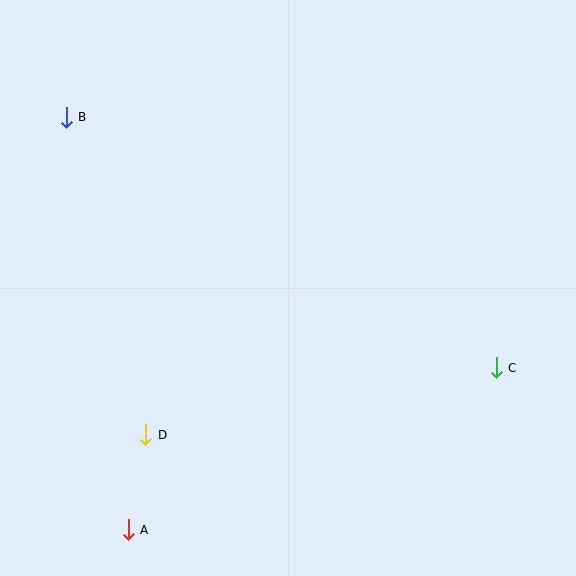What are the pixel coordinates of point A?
Point A is at (128, 530).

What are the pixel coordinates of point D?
Point D is at (146, 435).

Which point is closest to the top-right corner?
Point C is closest to the top-right corner.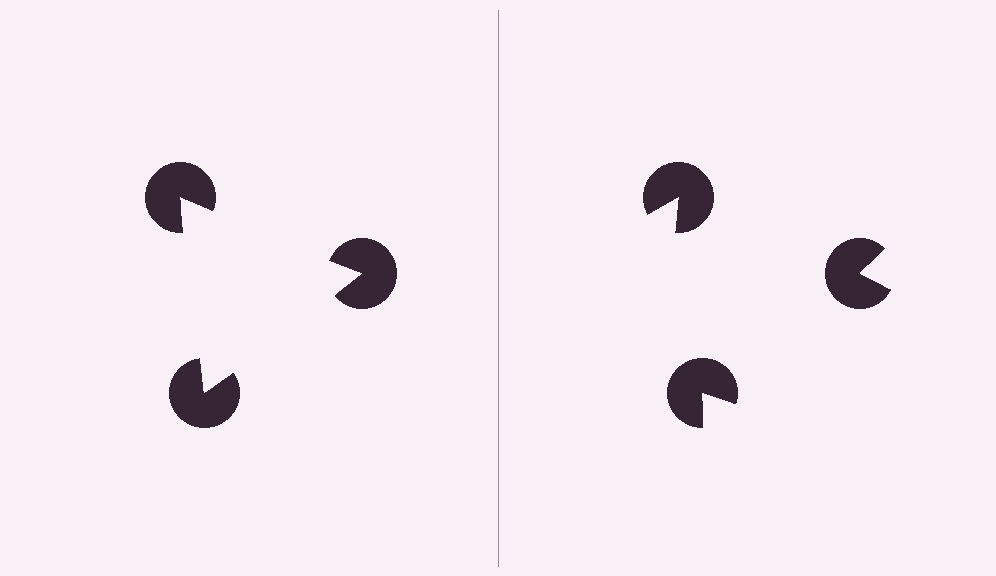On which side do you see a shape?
An illusory triangle appears on the left side. On the right side the wedge cuts are rotated, so no coherent shape forms.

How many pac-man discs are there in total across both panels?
6 — 3 on each side.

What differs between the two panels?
The pac-man discs are positioned identically on both sides; only the wedge orientations differ. On the left they align to a triangle; on the right they are misaligned.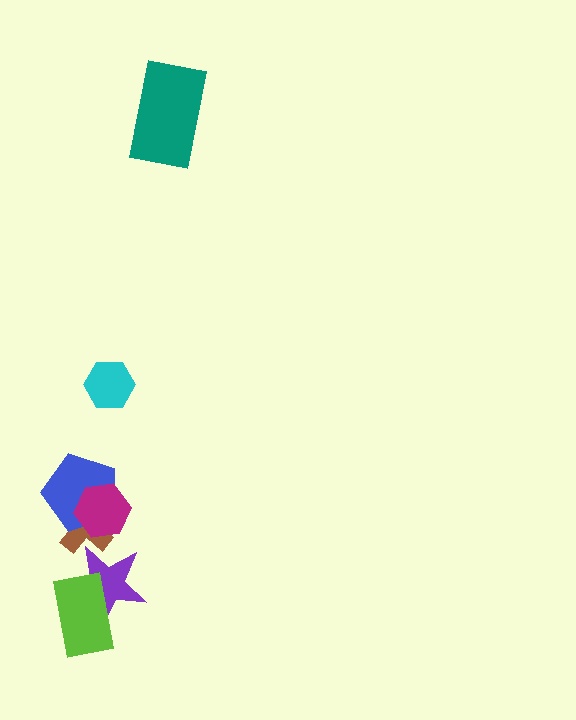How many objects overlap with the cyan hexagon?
0 objects overlap with the cyan hexagon.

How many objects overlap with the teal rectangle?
0 objects overlap with the teal rectangle.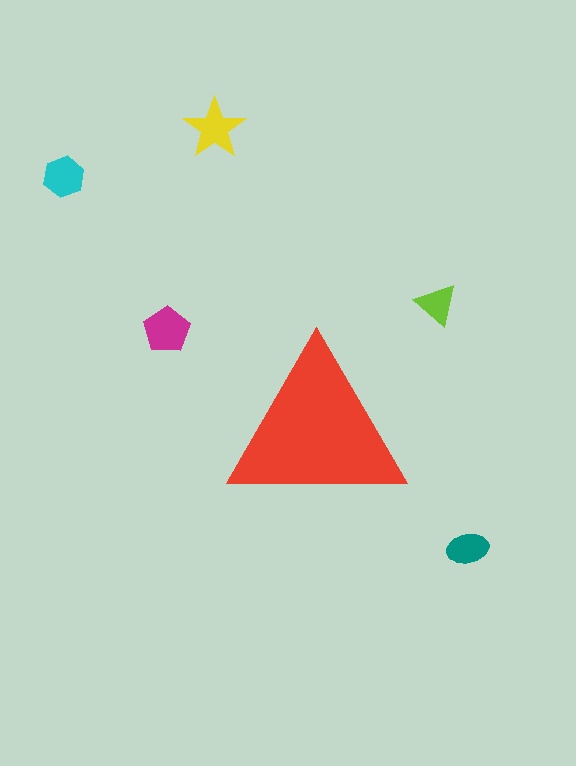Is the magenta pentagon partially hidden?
No, the magenta pentagon is fully visible.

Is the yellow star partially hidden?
No, the yellow star is fully visible.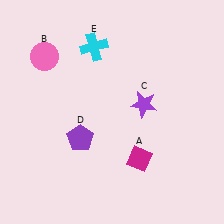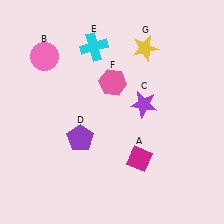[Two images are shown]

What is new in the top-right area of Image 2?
A pink hexagon (F) was added in the top-right area of Image 2.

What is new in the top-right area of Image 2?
A yellow star (G) was added in the top-right area of Image 2.